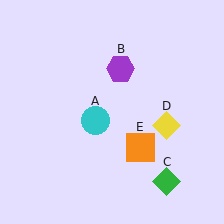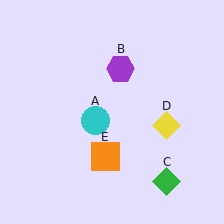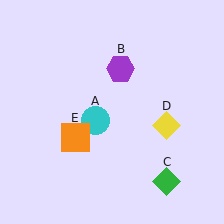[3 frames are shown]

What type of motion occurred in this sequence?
The orange square (object E) rotated clockwise around the center of the scene.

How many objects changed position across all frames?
1 object changed position: orange square (object E).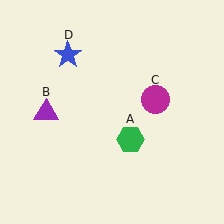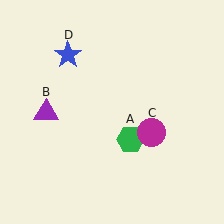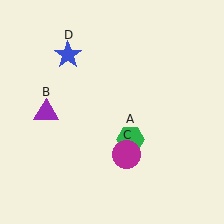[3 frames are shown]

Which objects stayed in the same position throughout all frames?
Green hexagon (object A) and purple triangle (object B) and blue star (object D) remained stationary.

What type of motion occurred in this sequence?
The magenta circle (object C) rotated clockwise around the center of the scene.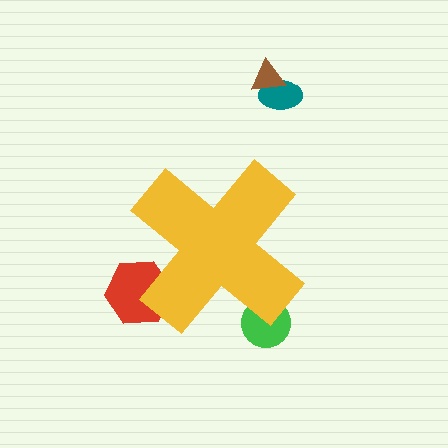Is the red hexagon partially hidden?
Yes, the red hexagon is partially hidden behind the yellow cross.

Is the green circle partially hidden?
Yes, the green circle is partially hidden behind the yellow cross.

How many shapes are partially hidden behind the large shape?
2 shapes are partially hidden.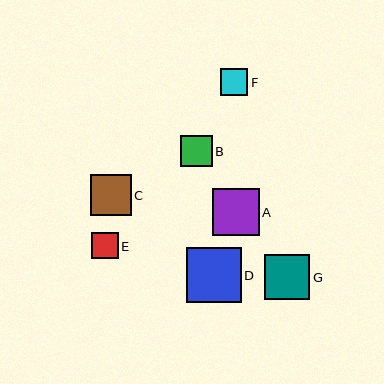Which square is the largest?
Square D is the largest with a size of approximately 55 pixels.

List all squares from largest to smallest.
From largest to smallest: D, A, G, C, B, F, E.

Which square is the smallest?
Square E is the smallest with a size of approximately 26 pixels.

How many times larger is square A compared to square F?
Square A is approximately 1.7 times the size of square F.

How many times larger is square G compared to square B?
Square G is approximately 1.4 times the size of square B.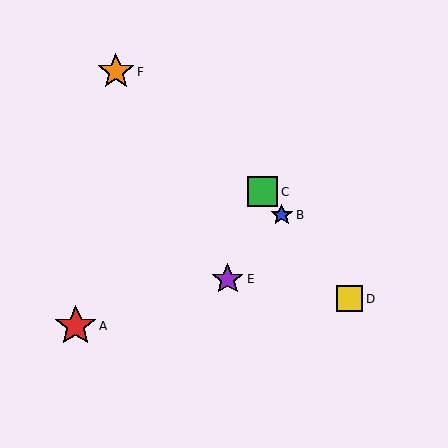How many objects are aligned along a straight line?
3 objects (B, C, D) are aligned along a straight line.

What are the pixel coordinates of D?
Object D is at (350, 299).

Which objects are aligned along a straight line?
Objects B, C, D are aligned along a straight line.